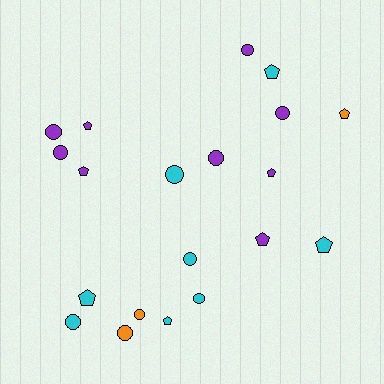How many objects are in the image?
There are 20 objects.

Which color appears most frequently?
Purple, with 9 objects.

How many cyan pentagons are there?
There are 4 cyan pentagons.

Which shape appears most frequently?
Circle, with 11 objects.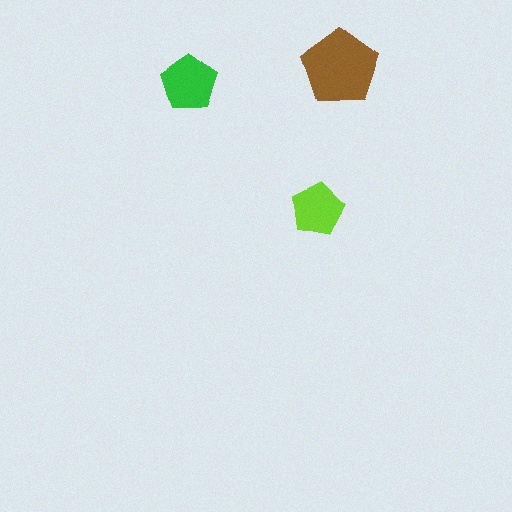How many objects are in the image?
There are 3 objects in the image.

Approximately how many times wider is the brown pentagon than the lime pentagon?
About 1.5 times wider.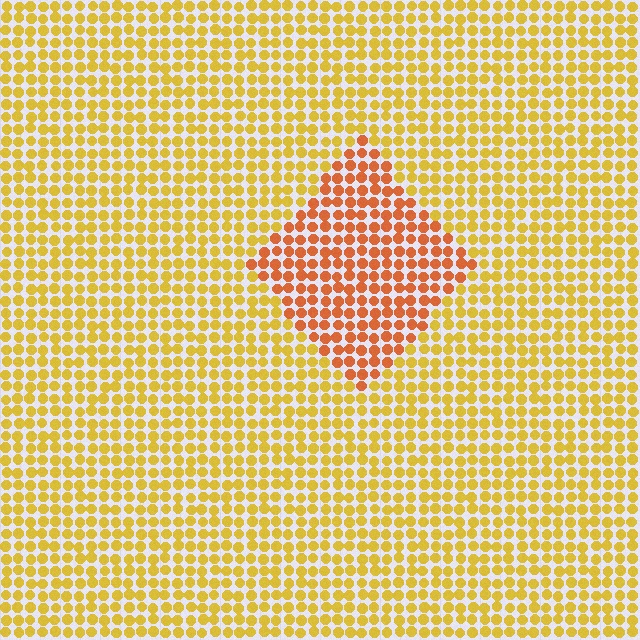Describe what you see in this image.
The image is filled with small yellow elements in a uniform arrangement. A diamond-shaped region is visible where the elements are tinted to a slightly different hue, forming a subtle color boundary.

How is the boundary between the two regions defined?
The boundary is defined purely by a slight shift in hue (about 32 degrees). Spacing, size, and orientation are identical on both sides.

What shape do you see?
I see a diamond.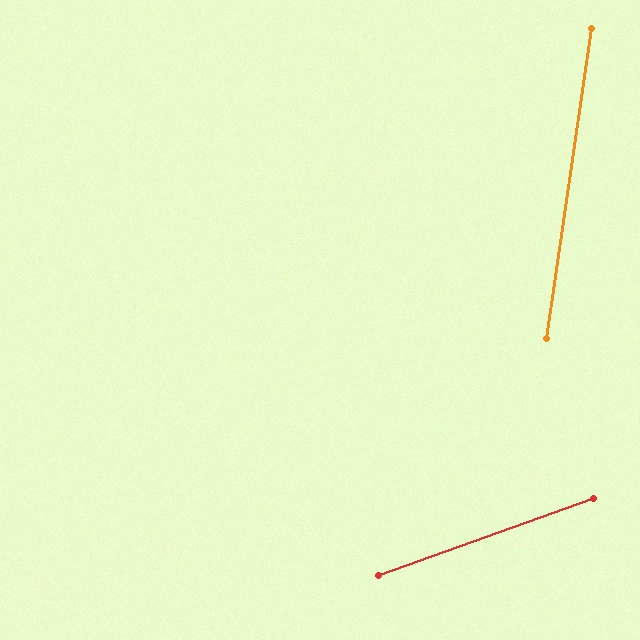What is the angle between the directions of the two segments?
Approximately 62 degrees.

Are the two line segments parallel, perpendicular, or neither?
Neither parallel nor perpendicular — they differ by about 62°.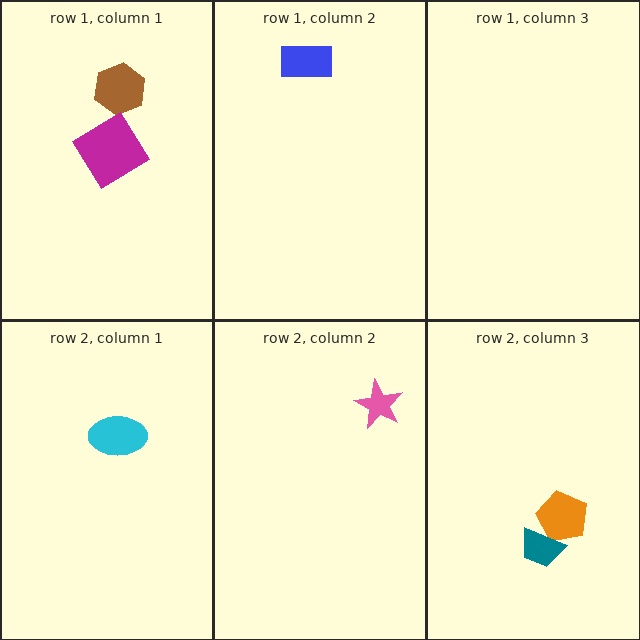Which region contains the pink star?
The row 2, column 2 region.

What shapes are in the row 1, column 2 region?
The blue rectangle.